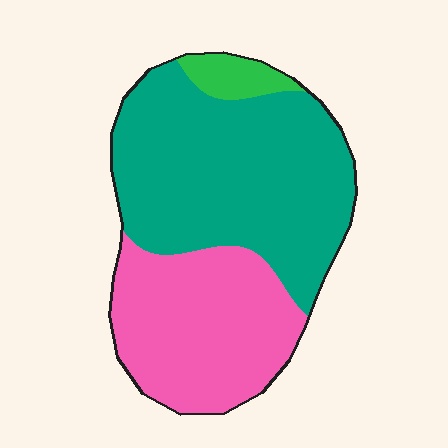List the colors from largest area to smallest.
From largest to smallest: teal, pink, green.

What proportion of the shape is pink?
Pink takes up about three eighths (3/8) of the shape.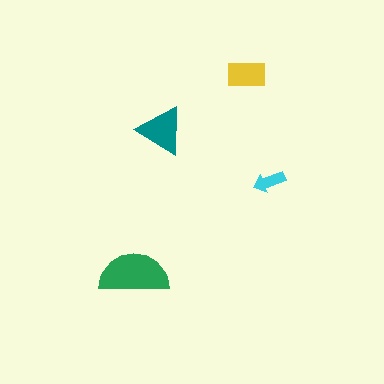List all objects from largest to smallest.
The green semicircle, the teal triangle, the yellow rectangle, the cyan arrow.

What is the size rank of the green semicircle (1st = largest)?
1st.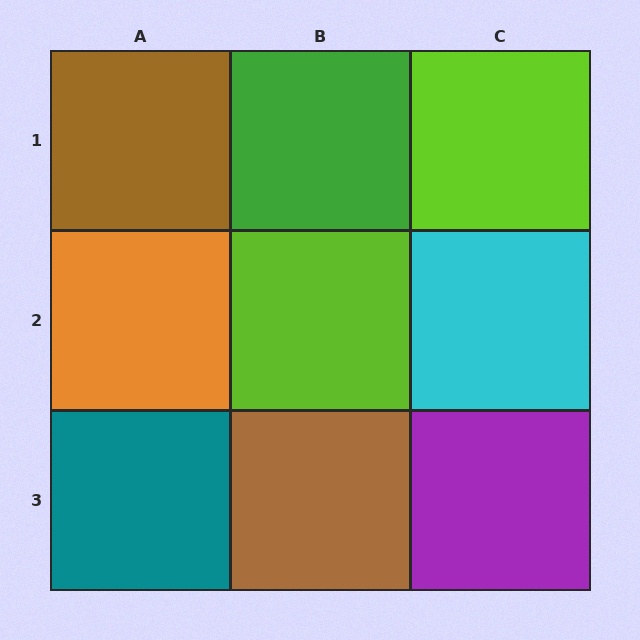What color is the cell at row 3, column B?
Brown.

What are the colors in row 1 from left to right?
Brown, green, lime.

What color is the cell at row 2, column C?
Cyan.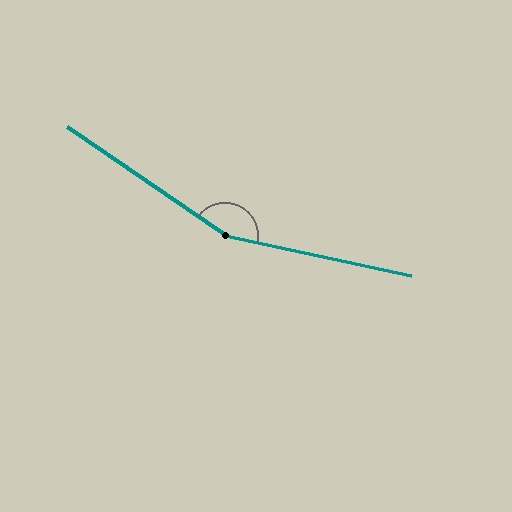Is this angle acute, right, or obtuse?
It is obtuse.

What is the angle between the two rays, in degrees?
Approximately 157 degrees.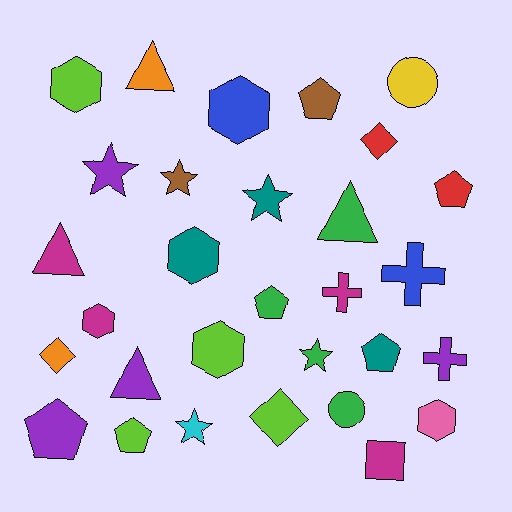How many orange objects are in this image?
There are 2 orange objects.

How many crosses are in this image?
There are 3 crosses.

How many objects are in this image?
There are 30 objects.